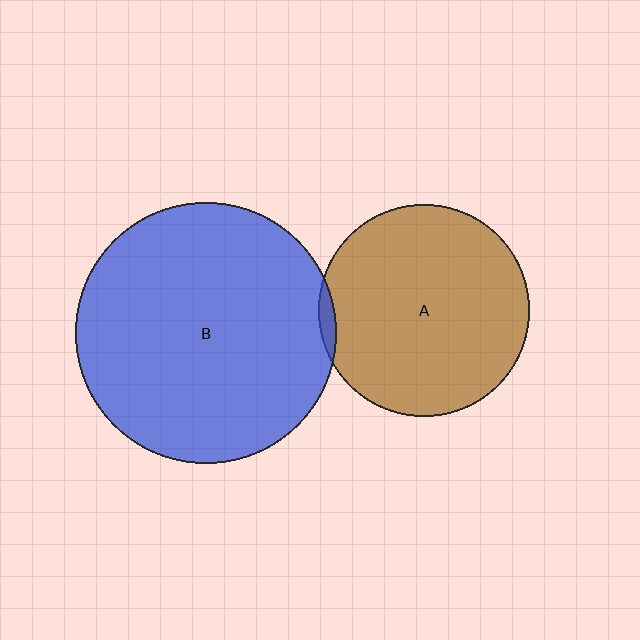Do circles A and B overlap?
Yes.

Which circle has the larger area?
Circle B (blue).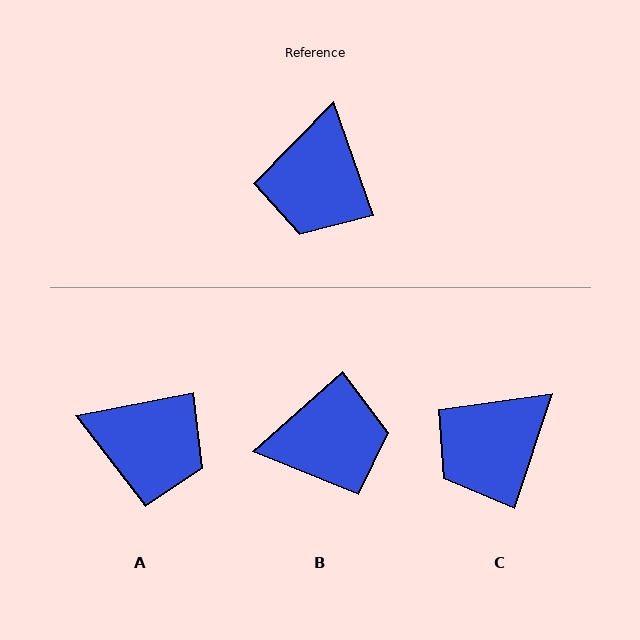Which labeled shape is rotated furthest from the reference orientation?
B, about 112 degrees away.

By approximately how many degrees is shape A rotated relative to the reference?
Approximately 82 degrees counter-clockwise.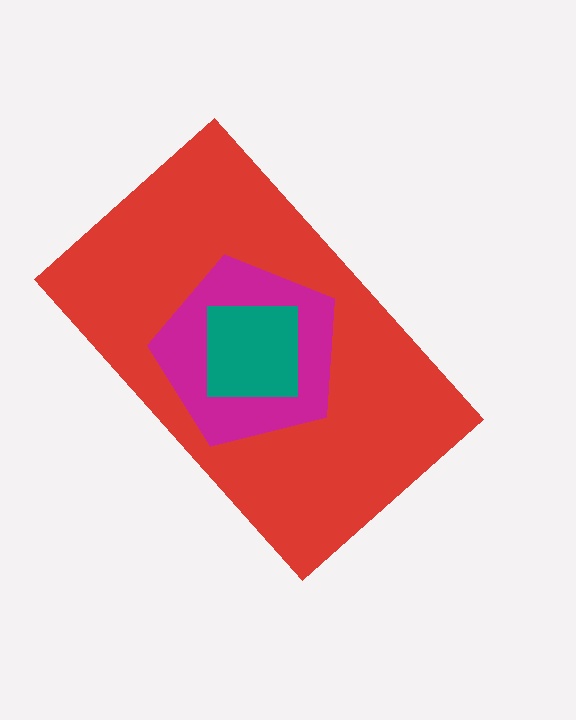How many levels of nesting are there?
3.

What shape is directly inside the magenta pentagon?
The teal square.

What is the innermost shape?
The teal square.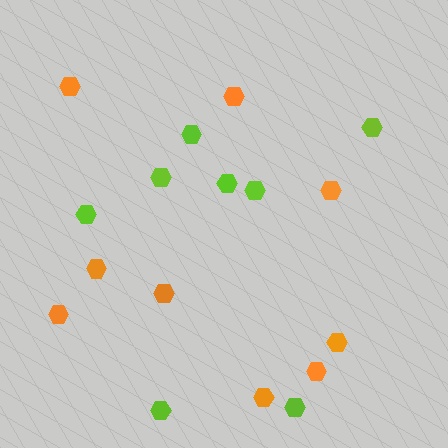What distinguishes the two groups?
There are 2 groups: one group of orange hexagons (9) and one group of lime hexagons (8).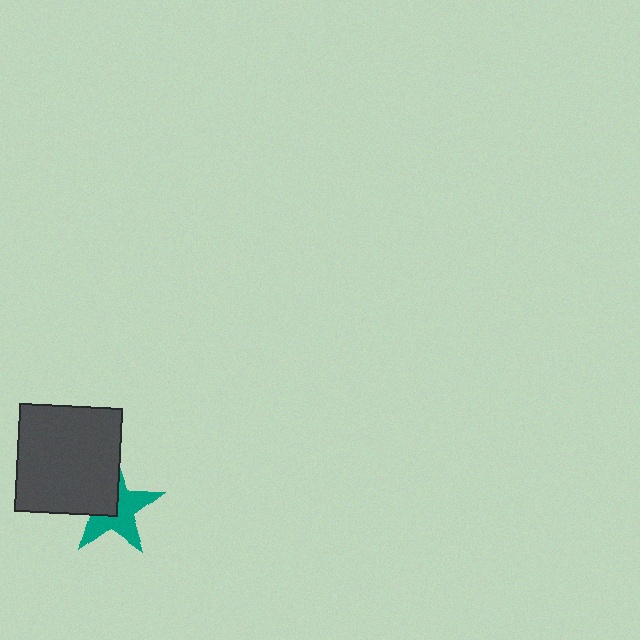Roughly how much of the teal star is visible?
About half of it is visible (roughly 58%).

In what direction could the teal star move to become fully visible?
The teal star could move toward the lower-right. That would shift it out from behind the dark gray rectangle entirely.